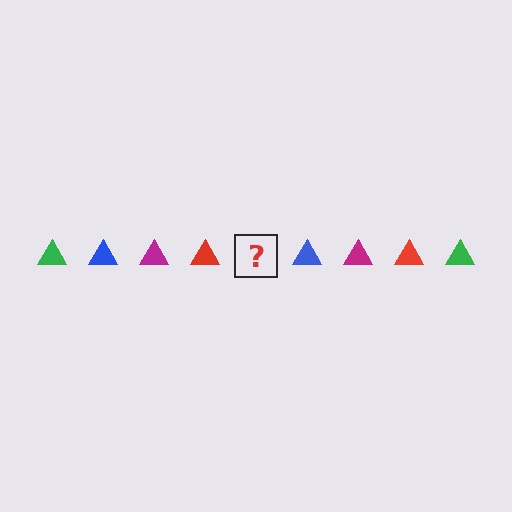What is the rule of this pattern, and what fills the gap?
The rule is that the pattern cycles through green, blue, magenta, red triangles. The gap should be filled with a green triangle.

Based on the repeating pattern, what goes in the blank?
The blank should be a green triangle.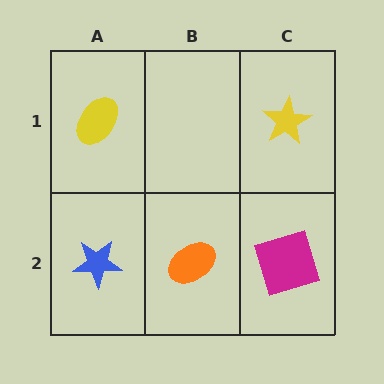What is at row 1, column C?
A yellow star.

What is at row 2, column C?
A magenta square.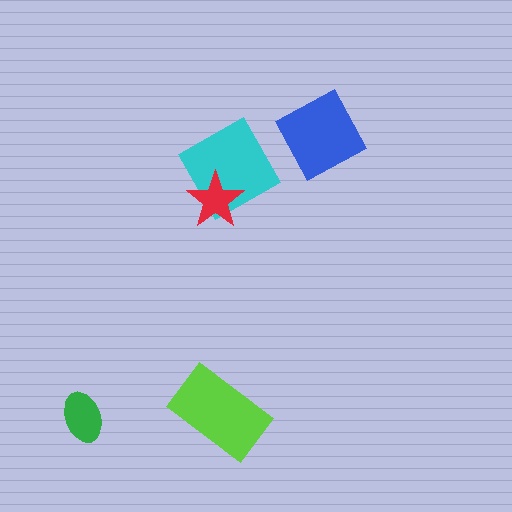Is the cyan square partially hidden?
Yes, it is partially covered by another shape.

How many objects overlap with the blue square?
0 objects overlap with the blue square.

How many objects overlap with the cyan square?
1 object overlaps with the cyan square.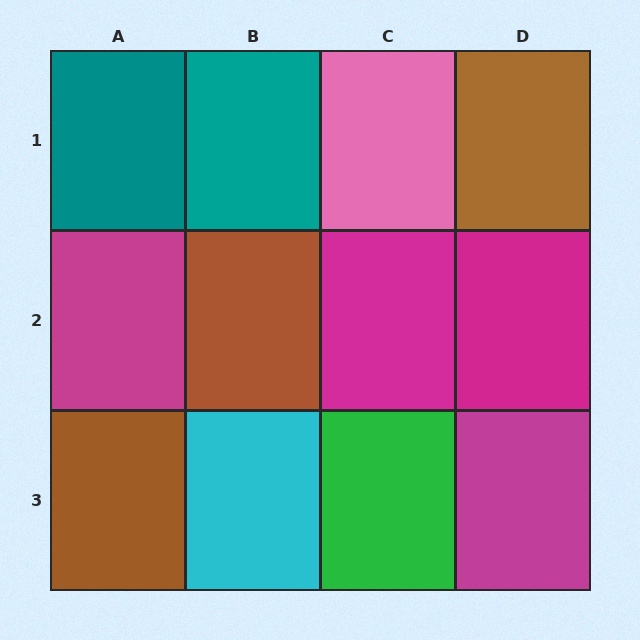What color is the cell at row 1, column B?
Teal.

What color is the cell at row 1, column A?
Teal.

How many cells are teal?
2 cells are teal.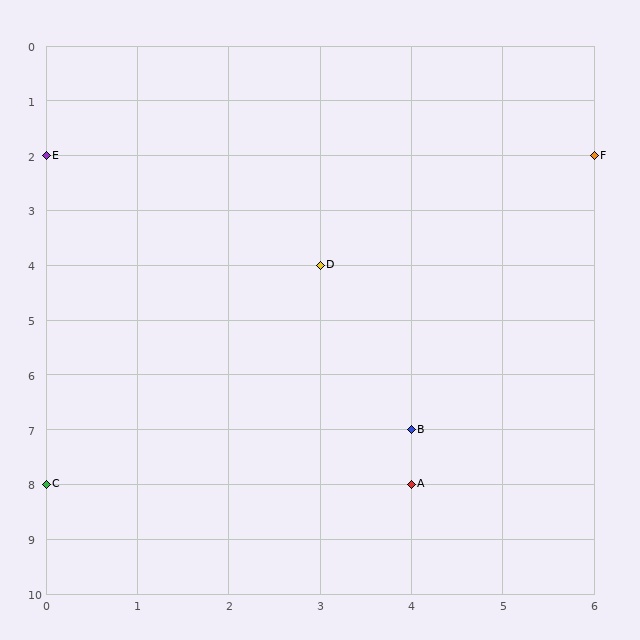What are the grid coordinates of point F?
Point F is at grid coordinates (6, 2).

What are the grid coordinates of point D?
Point D is at grid coordinates (3, 4).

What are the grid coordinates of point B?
Point B is at grid coordinates (4, 7).